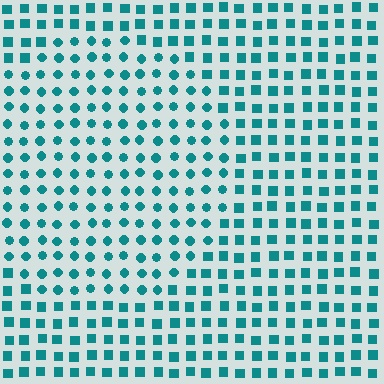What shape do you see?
I see a circle.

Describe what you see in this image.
The image is filled with small teal elements arranged in a uniform grid. A circle-shaped region contains circles, while the surrounding area contains squares. The boundary is defined purely by the change in element shape.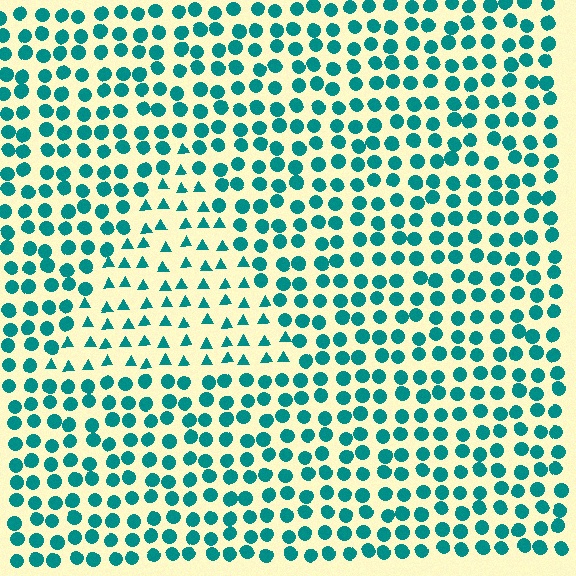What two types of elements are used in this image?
The image uses triangles inside the triangle region and circles outside it.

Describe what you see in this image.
The image is filled with small teal elements arranged in a uniform grid. A triangle-shaped region contains triangles, while the surrounding area contains circles. The boundary is defined purely by the change in element shape.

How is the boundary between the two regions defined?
The boundary is defined by a change in element shape: triangles inside vs. circles outside. All elements share the same color and spacing.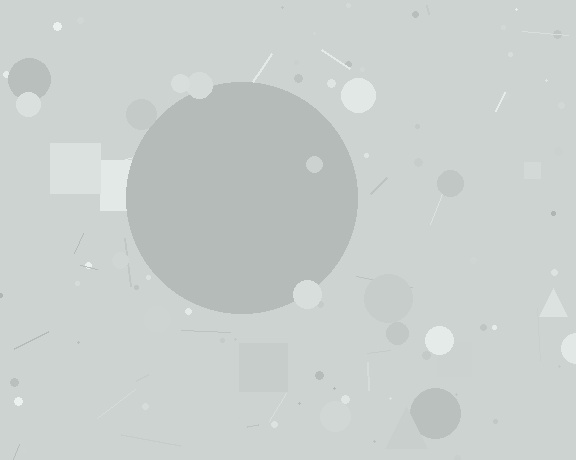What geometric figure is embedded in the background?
A circle is embedded in the background.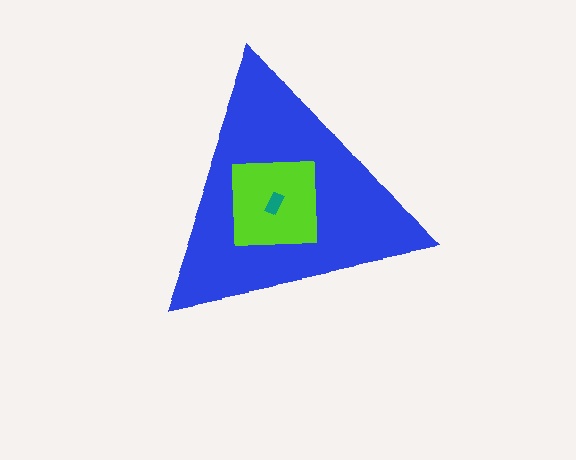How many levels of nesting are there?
3.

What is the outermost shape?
The blue triangle.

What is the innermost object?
The teal rectangle.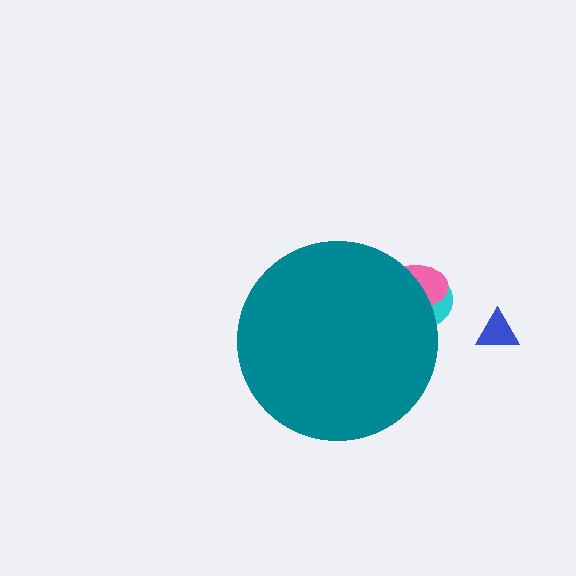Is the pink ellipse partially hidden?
Yes, the pink ellipse is partially hidden behind the teal circle.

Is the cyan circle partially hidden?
Yes, the cyan circle is partially hidden behind the teal circle.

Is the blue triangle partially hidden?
No, the blue triangle is fully visible.